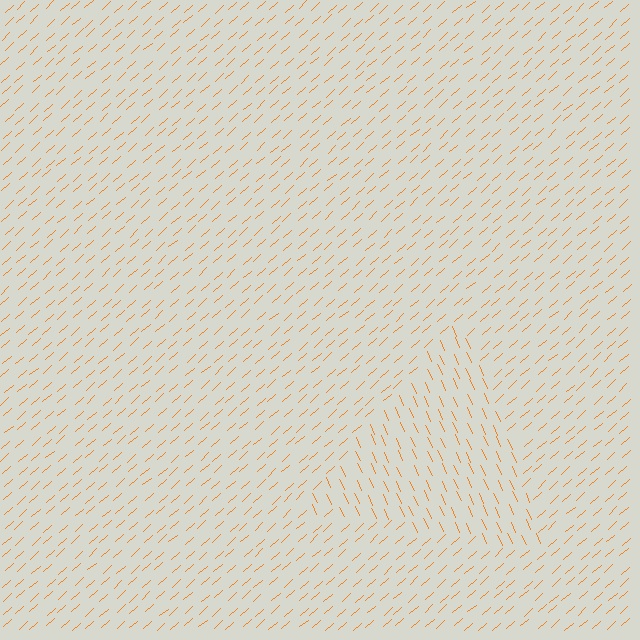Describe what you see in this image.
The image is filled with small orange line segments. A triangle region in the image has lines oriented differently from the surrounding lines, creating a visible texture boundary.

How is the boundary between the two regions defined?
The boundary is defined purely by a change in line orientation (approximately 73 degrees difference). All lines are the same color and thickness.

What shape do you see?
I see a triangle.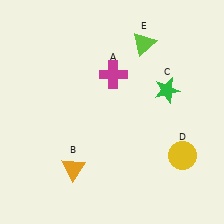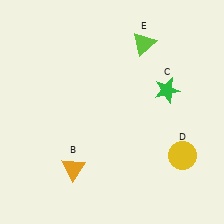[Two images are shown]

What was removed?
The magenta cross (A) was removed in Image 2.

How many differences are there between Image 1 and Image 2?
There is 1 difference between the two images.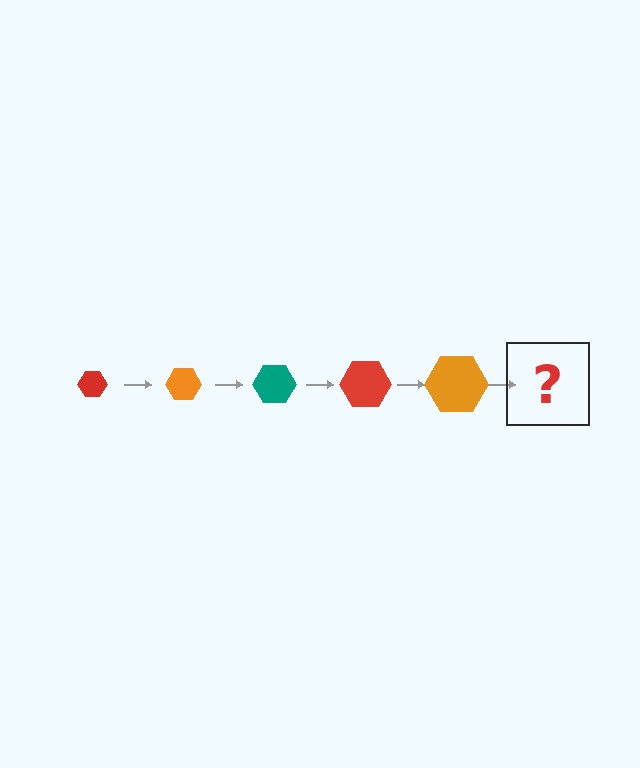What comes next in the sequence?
The next element should be a teal hexagon, larger than the previous one.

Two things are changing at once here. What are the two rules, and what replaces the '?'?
The two rules are that the hexagon grows larger each step and the color cycles through red, orange, and teal. The '?' should be a teal hexagon, larger than the previous one.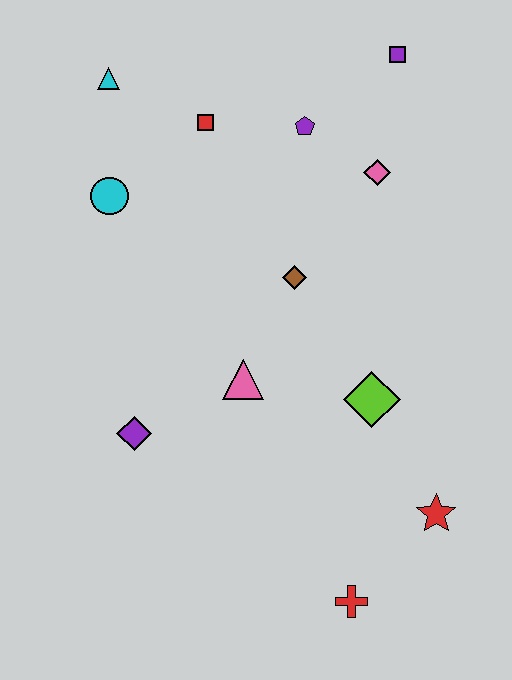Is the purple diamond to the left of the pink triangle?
Yes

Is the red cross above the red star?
No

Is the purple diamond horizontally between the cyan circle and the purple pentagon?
Yes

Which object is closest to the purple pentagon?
The pink diamond is closest to the purple pentagon.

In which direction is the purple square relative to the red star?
The purple square is above the red star.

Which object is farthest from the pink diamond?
The red cross is farthest from the pink diamond.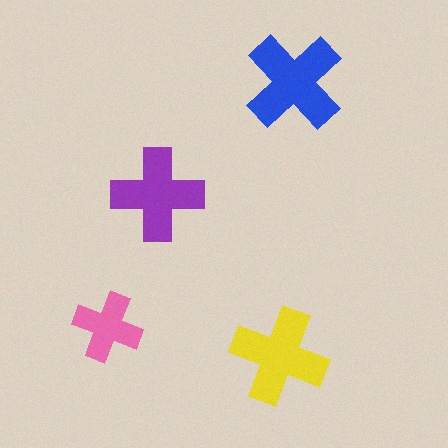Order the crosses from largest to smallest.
the blue one, the yellow one, the purple one, the pink one.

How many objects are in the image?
There are 4 objects in the image.